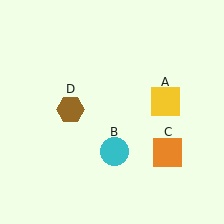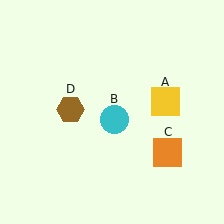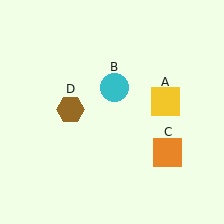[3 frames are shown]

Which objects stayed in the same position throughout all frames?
Yellow square (object A) and orange square (object C) and brown hexagon (object D) remained stationary.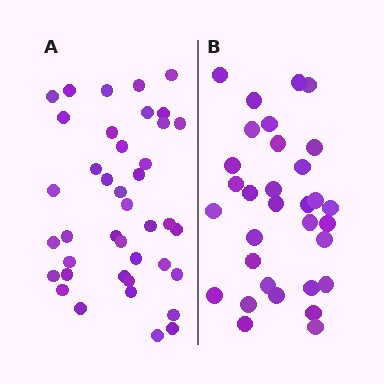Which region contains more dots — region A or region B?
Region A (the left region) has more dots.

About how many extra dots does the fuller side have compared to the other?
Region A has roughly 8 or so more dots than region B.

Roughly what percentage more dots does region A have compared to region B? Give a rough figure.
About 25% more.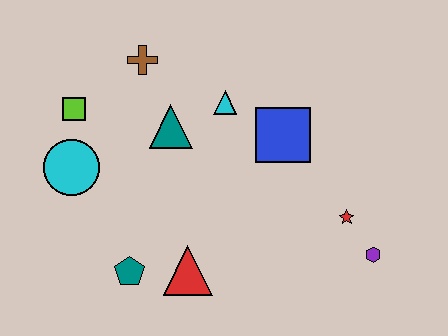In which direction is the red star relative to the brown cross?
The red star is to the right of the brown cross.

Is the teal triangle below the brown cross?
Yes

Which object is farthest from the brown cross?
The purple hexagon is farthest from the brown cross.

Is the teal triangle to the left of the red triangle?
Yes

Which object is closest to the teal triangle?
The cyan triangle is closest to the teal triangle.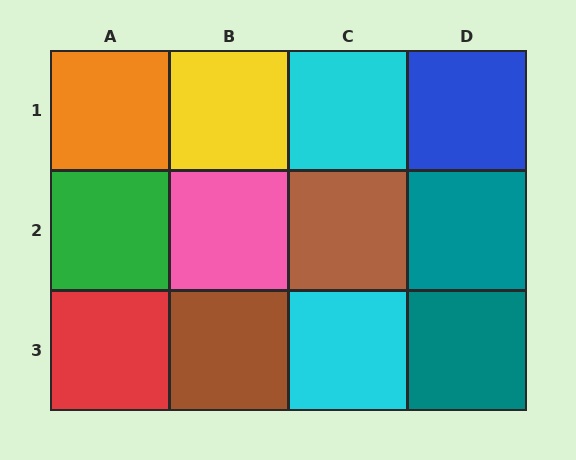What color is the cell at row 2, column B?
Pink.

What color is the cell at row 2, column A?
Green.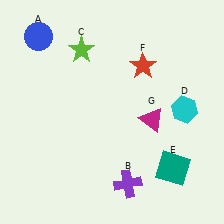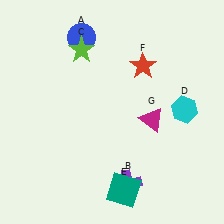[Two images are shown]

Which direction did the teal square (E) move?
The teal square (E) moved left.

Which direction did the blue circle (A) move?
The blue circle (A) moved right.